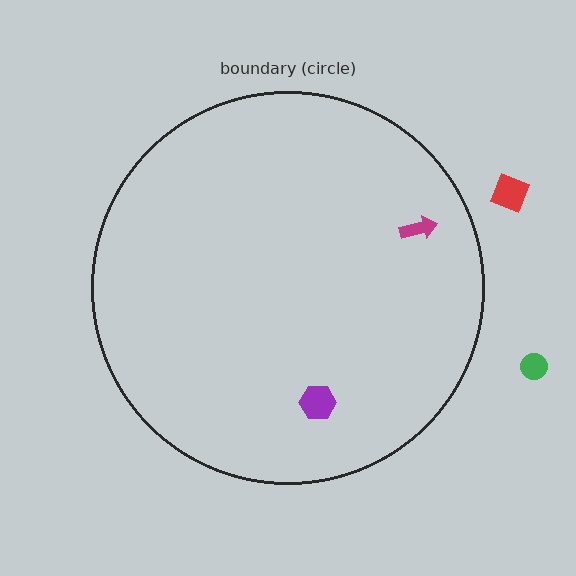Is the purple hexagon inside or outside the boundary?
Inside.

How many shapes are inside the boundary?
2 inside, 2 outside.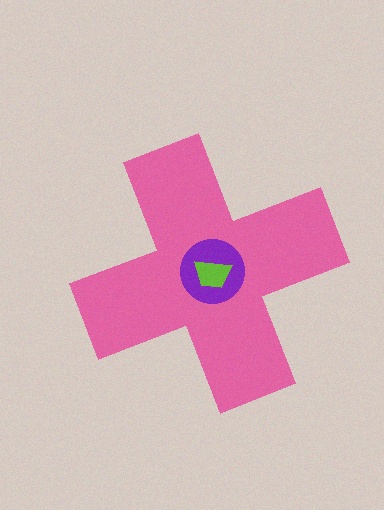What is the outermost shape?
The pink cross.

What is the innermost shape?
The lime trapezoid.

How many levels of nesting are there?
3.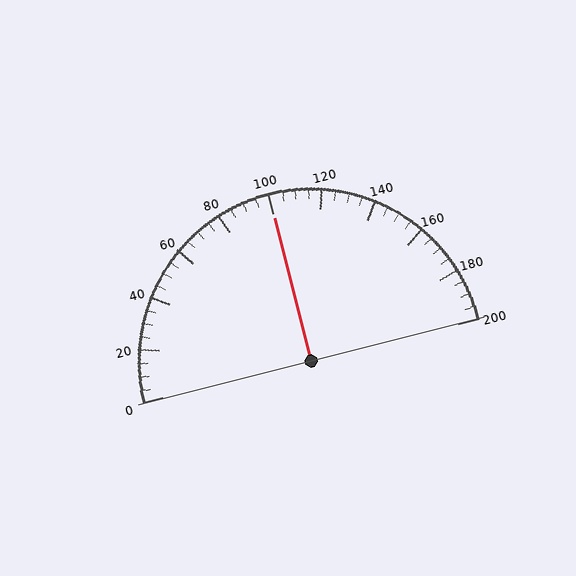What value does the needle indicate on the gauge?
The needle indicates approximately 100.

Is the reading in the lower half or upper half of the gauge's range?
The reading is in the upper half of the range (0 to 200).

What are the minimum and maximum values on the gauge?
The gauge ranges from 0 to 200.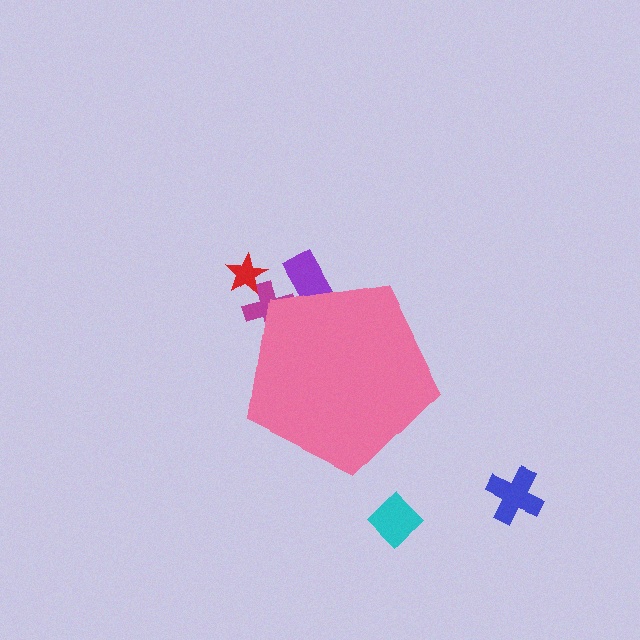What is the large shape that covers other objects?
A pink pentagon.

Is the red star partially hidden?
No, the red star is fully visible.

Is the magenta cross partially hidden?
Yes, the magenta cross is partially hidden behind the pink pentagon.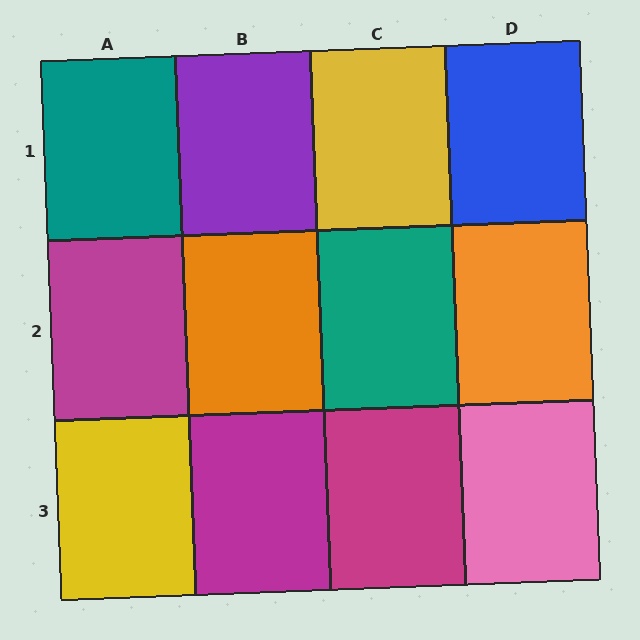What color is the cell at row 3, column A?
Yellow.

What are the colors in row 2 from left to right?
Magenta, orange, teal, orange.